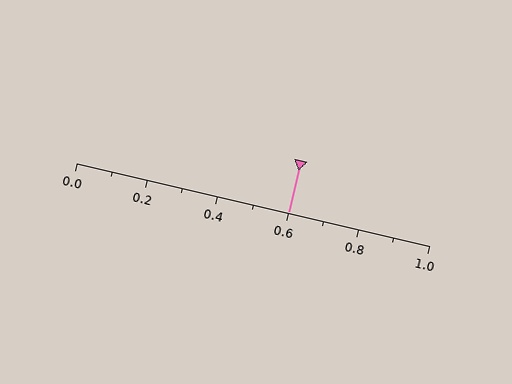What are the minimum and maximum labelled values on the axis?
The axis runs from 0.0 to 1.0.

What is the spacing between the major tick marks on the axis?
The major ticks are spaced 0.2 apart.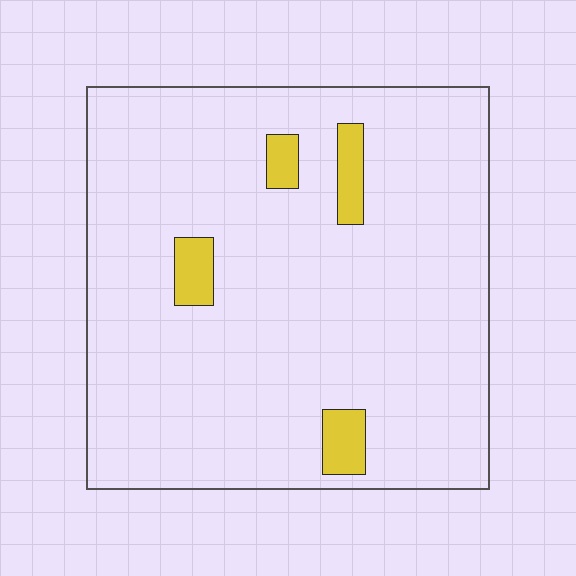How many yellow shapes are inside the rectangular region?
4.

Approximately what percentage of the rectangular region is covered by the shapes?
Approximately 5%.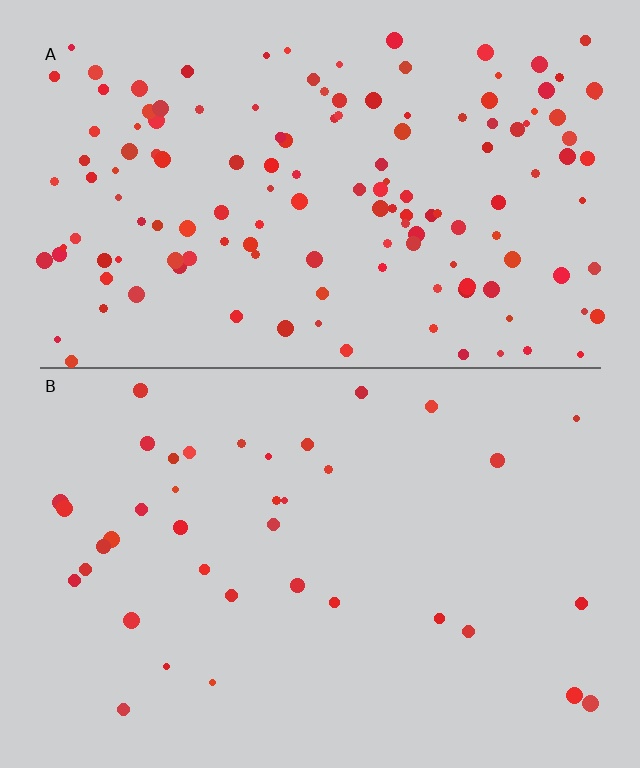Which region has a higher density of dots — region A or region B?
A (the top).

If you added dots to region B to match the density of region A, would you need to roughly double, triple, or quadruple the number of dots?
Approximately quadruple.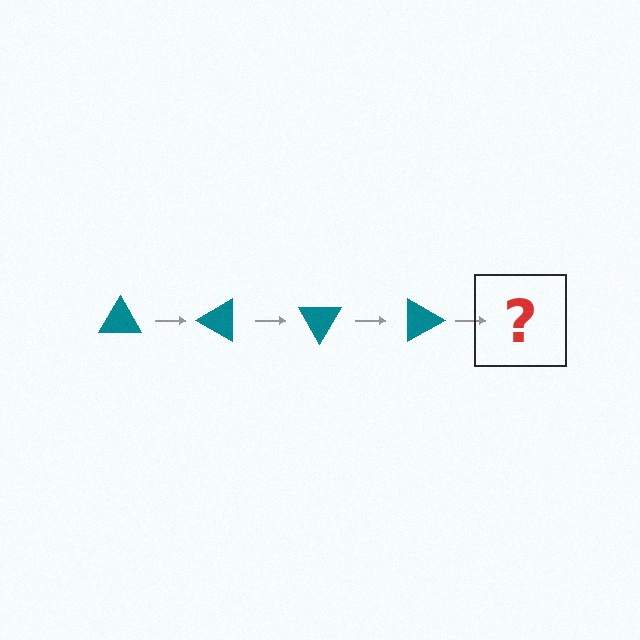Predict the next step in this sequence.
The next step is a teal triangle rotated 120 degrees.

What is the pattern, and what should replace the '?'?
The pattern is that the triangle rotates 30 degrees each step. The '?' should be a teal triangle rotated 120 degrees.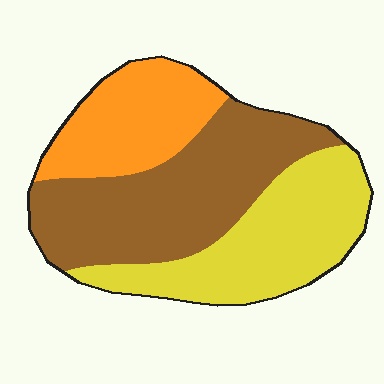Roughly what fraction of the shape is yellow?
Yellow takes up about one third (1/3) of the shape.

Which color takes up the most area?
Brown, at roughly 40%.